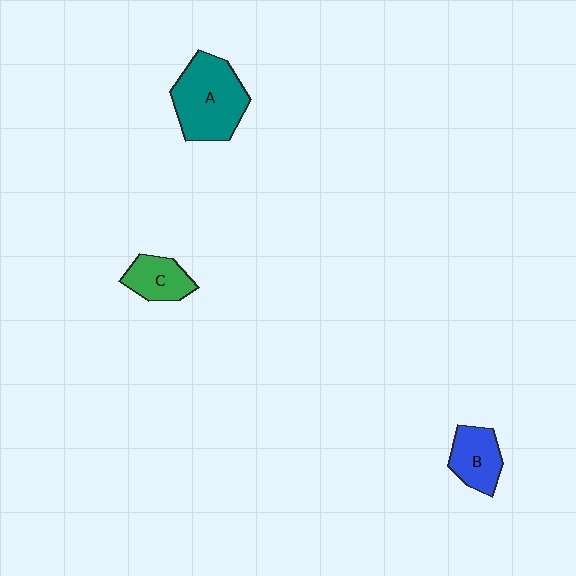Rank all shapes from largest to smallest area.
From largest to smallest: A (teal), B (blue), C (green).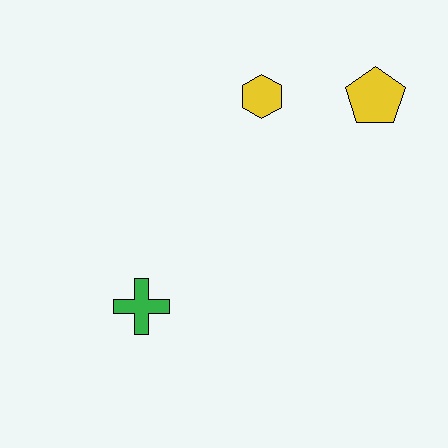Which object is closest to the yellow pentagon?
The yellow hexagon is closest to the yellow pentagon.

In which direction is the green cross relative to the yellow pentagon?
The green cross is to the left of the yellow pentagon.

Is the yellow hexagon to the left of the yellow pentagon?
Yes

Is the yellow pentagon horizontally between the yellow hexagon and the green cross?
No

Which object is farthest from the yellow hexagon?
The green cross is farthest from the yellow hexagon.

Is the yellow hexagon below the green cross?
No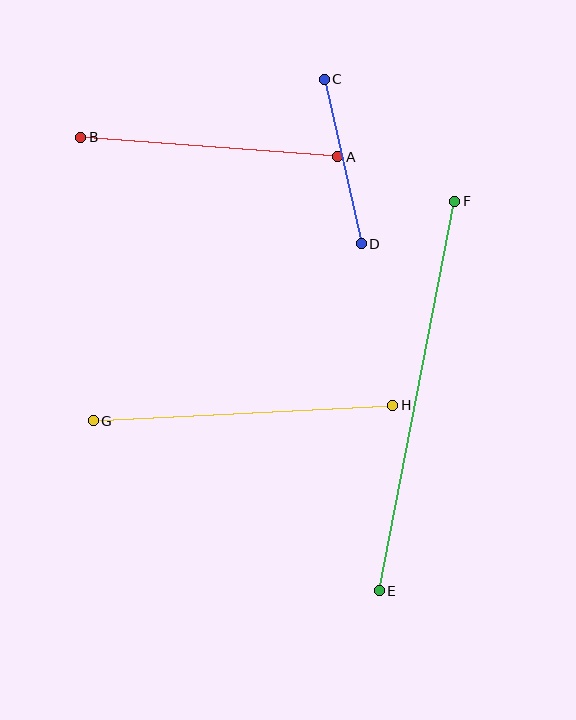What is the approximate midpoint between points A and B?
The midpoint is at approximately (209, 147) pixels.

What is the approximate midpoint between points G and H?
The midpoint is at approximately (243, 413) pixels.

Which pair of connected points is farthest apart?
Points E and F are farthest apart.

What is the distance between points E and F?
The distance is approximately 397 pixels.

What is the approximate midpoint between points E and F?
The midpoint is at approximately (417, 396) pixels.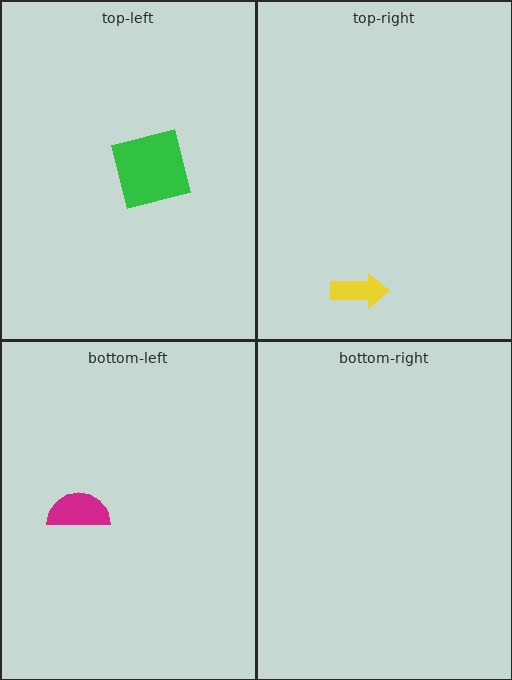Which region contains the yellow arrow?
The top-right region.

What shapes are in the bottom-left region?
The magenta semicircle.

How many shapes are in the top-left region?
1.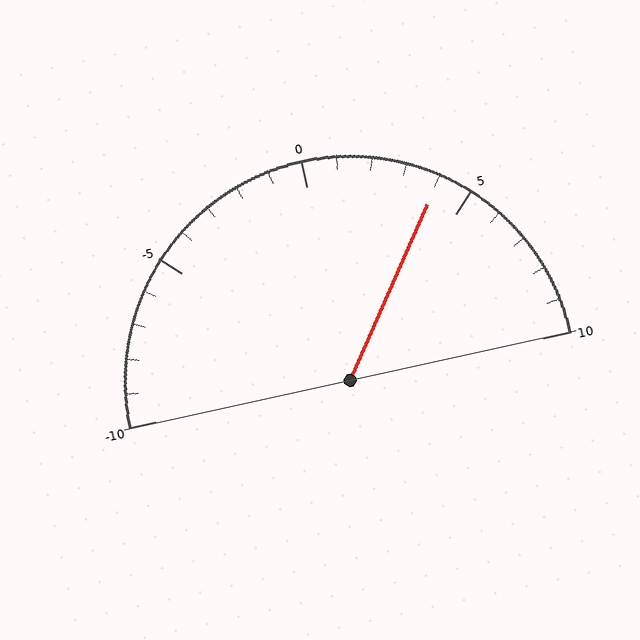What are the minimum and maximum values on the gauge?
The gauge ranges from -10 to 10.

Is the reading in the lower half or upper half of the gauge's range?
The reading is in the upper half of the range (-10 to 10).